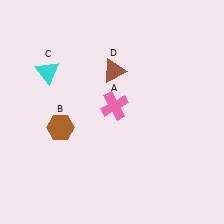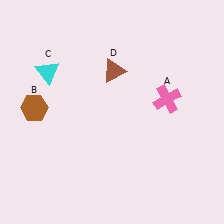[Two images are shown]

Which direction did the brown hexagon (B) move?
The brown hexagon (B) moved left.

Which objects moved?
The objects that moved are: the pink cross (A), the brown hexagon (B).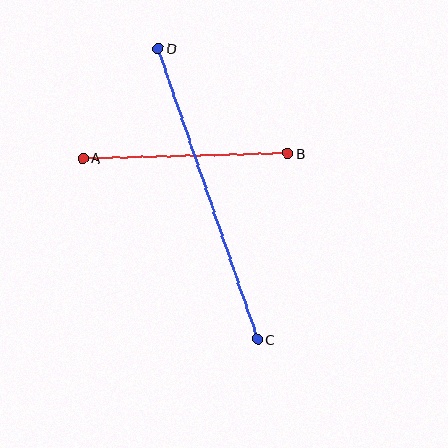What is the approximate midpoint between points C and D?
The midpoint is at approximately (208, 194) pixels.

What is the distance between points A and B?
The distance is approximately 205 pixels.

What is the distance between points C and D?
The distance is approximately 307 pixels.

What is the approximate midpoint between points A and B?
The midpoint is at approximately (185, 156) pixels.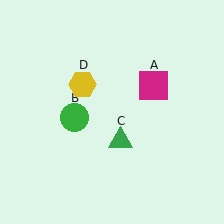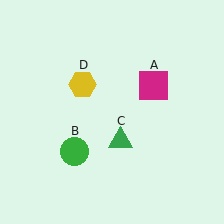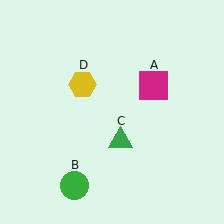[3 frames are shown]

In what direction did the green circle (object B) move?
The green circle (object B) moved down.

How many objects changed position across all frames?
1 object changed position: green circle (object B).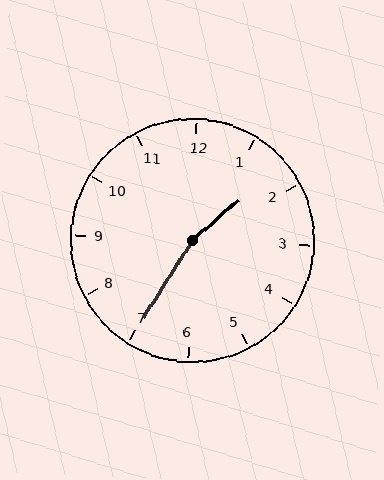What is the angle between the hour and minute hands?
Approximately 162 degrees.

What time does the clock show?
1:35.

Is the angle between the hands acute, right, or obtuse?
It is obtuse.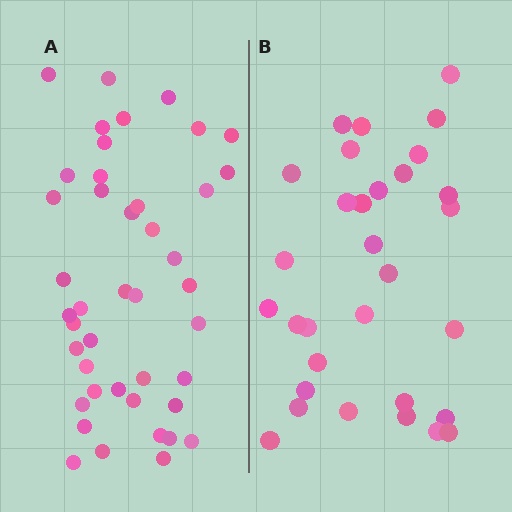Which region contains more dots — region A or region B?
Region A (the left region) has more dots.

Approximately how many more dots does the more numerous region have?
Region A has roughly 12 or so more dots than region B.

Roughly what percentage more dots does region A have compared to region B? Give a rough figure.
About 40% more.